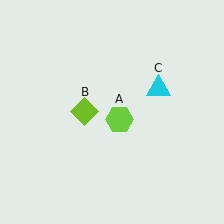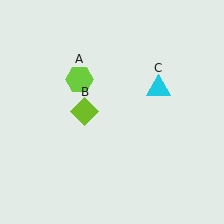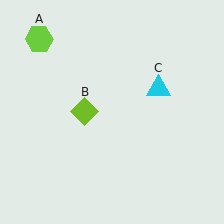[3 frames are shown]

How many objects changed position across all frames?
1 object changed position: lime hexagon (object A).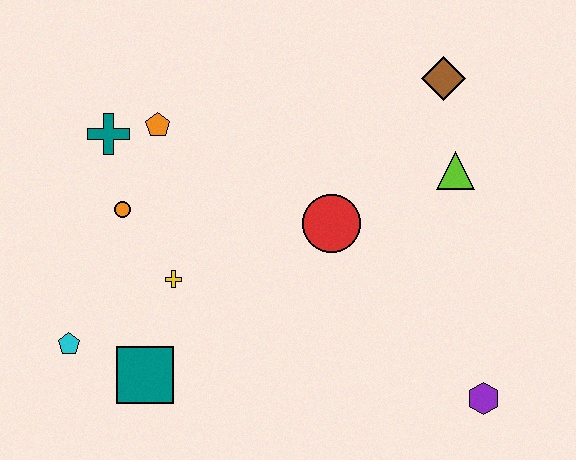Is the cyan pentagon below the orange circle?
Yes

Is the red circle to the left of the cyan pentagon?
No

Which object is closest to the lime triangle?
The brown diamond is closest to the lime triangle.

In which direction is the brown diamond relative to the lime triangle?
The brown diamond is above the lime triangle.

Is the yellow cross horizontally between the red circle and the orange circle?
Yes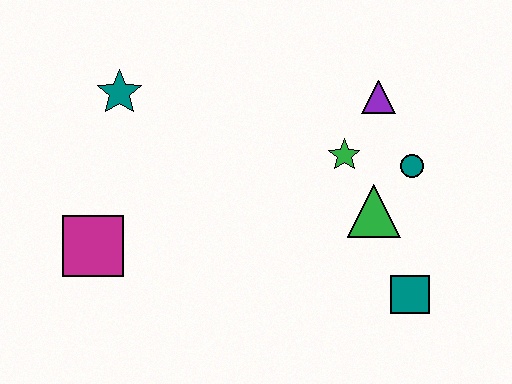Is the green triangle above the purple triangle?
No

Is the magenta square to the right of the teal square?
No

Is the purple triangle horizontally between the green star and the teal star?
No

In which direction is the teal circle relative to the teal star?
The teal circle is to the right of the teal star.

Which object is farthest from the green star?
The magenta square is farthest from the green star.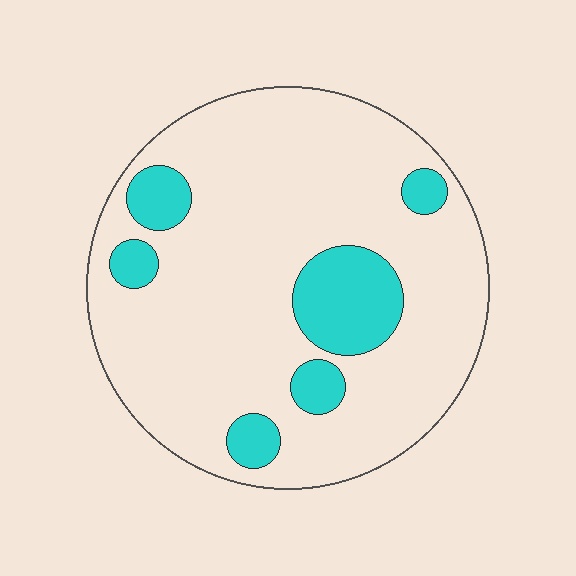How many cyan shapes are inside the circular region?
6.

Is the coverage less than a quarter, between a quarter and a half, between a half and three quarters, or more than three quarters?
Less than a quarter.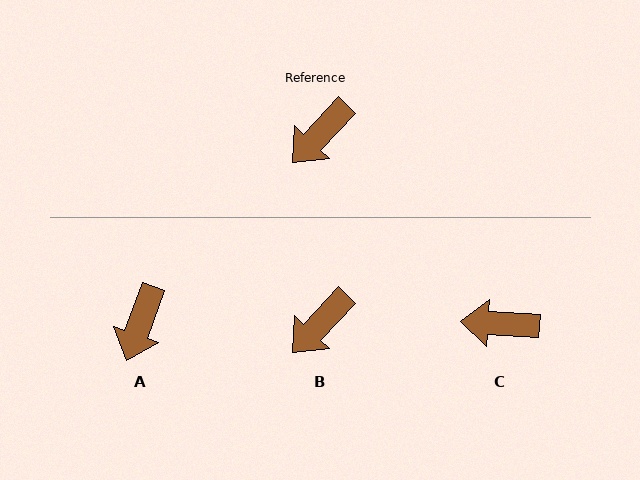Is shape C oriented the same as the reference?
No, it is off by about 50 degrees.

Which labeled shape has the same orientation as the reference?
B.